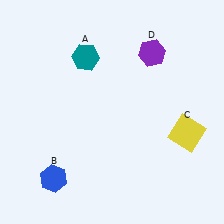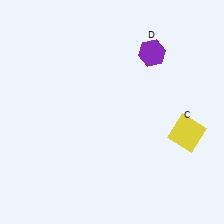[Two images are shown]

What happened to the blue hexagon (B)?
The blue hexagon (B) was removed in Image 2. It was in the bottom-left area of Image 1.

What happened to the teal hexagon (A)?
The teal hexagon (A) was removed in Image 2. It was in the top-left area of Image 1.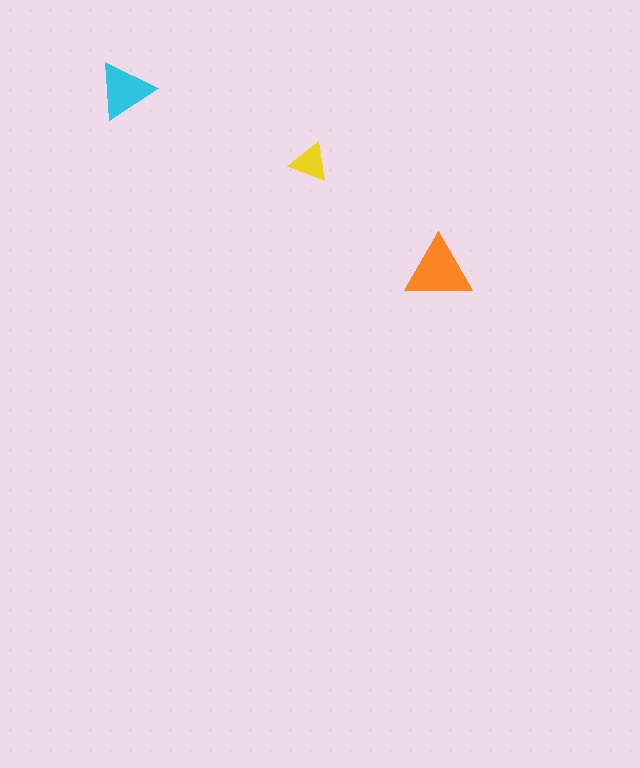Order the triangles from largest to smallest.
the orange one, the cyan one, the yellow one.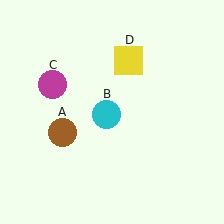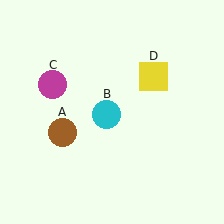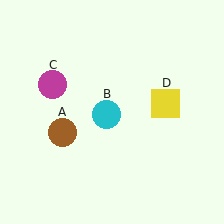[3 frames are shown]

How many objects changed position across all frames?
1 object changed position: yellow square (object D).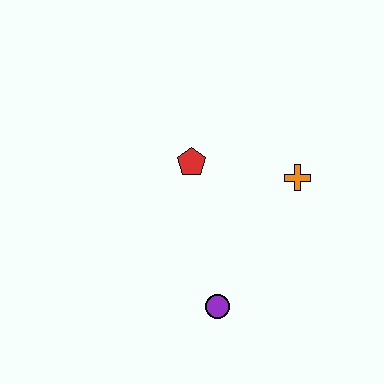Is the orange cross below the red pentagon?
Yes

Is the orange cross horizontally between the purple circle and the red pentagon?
No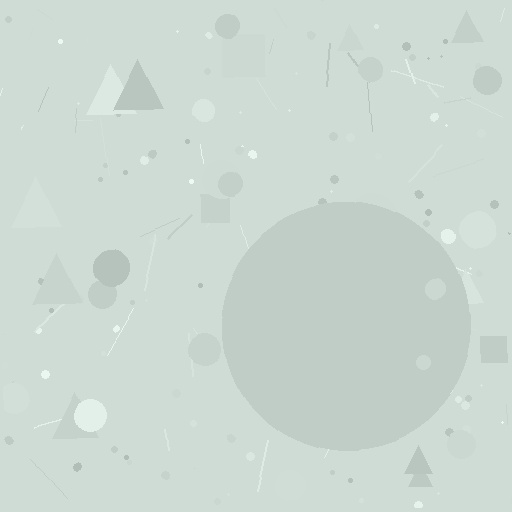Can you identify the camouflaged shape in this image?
The camouflaged shape is a circle.